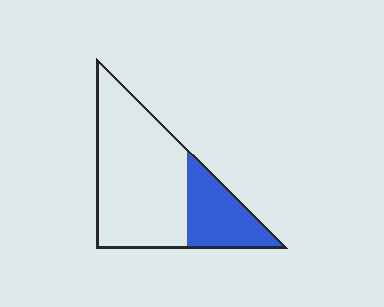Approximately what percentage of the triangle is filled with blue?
Approximately 30%.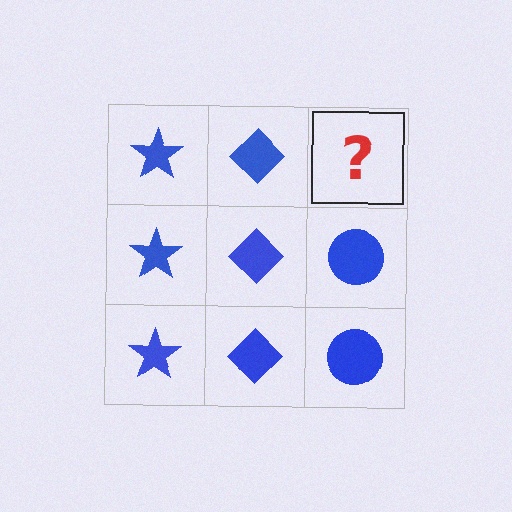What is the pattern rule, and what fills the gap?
The rule is that each column has a consistent shape. The gap should be filled with a blue circle.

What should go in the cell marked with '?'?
The missing cell should contain a blue circle.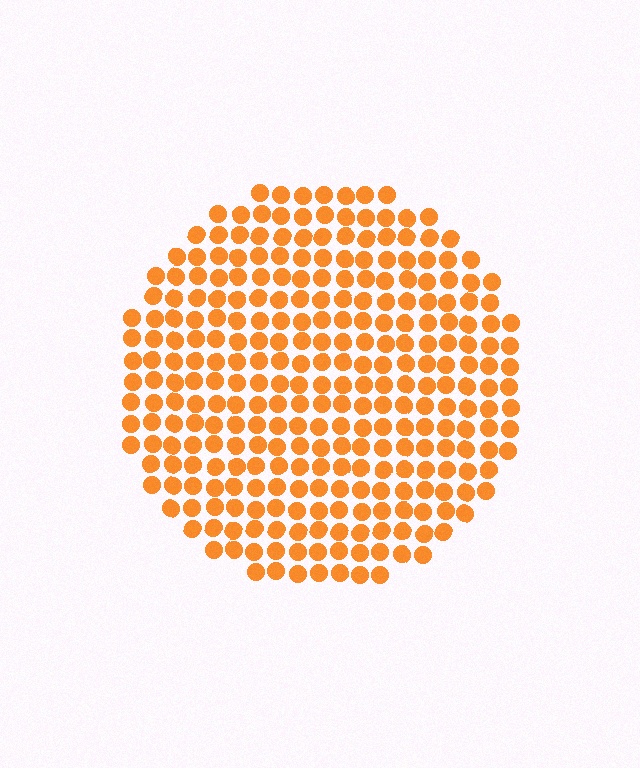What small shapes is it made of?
It is made of small circles.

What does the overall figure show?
The overall figure shows a circle.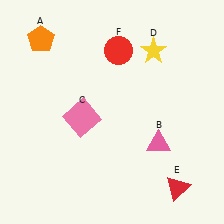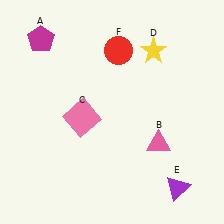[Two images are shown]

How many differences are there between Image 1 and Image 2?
There are 2 differences between the two images.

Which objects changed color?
A changed from orange to magenta. E changed from red to purple.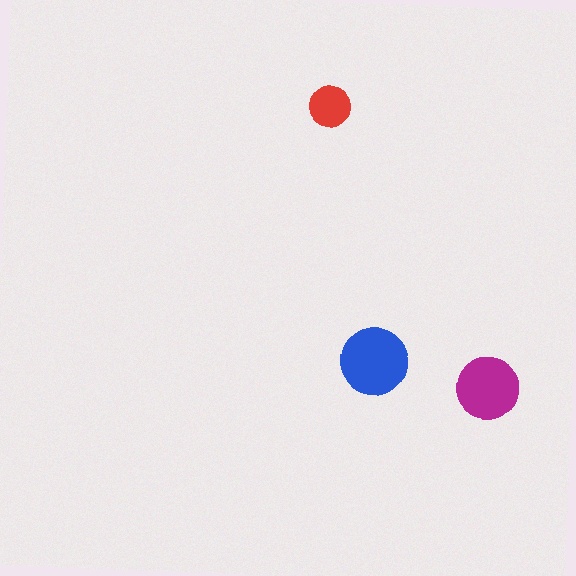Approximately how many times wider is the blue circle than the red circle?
About 1.5 times wider.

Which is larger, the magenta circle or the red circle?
The magenta one.